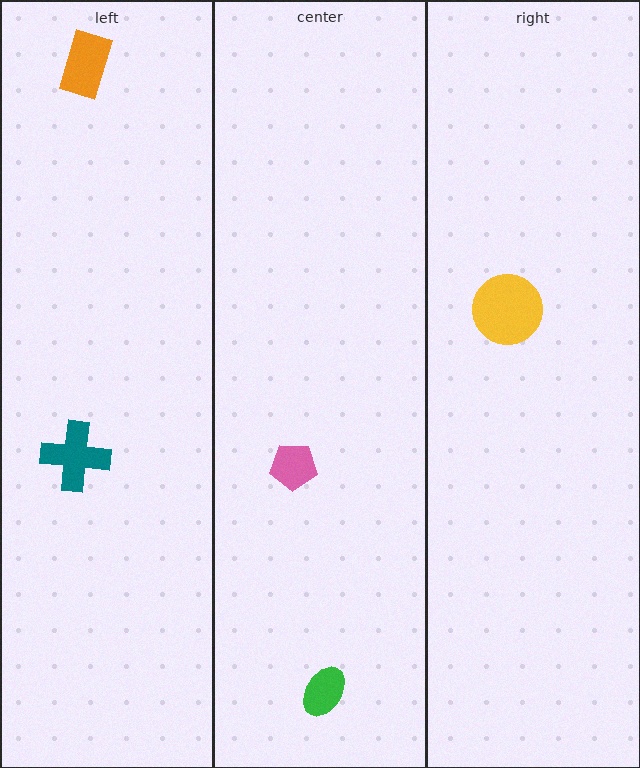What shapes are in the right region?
The yellow circle.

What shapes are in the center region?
The pink pentagon, the green ellipse.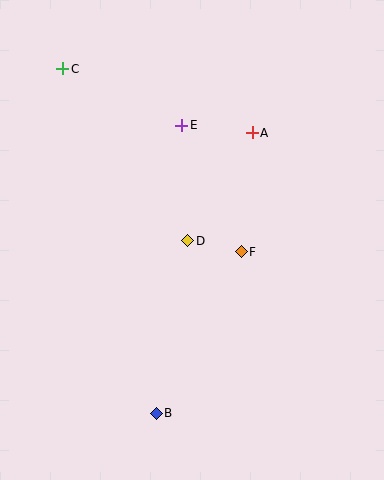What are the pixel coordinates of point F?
Point F is at (241, 252).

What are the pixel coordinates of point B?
Point B is at (156, 413).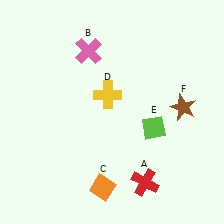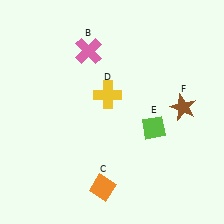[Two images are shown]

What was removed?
The red cross (A) was removed in Image 2.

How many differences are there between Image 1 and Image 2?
There is 1 difference between the two images.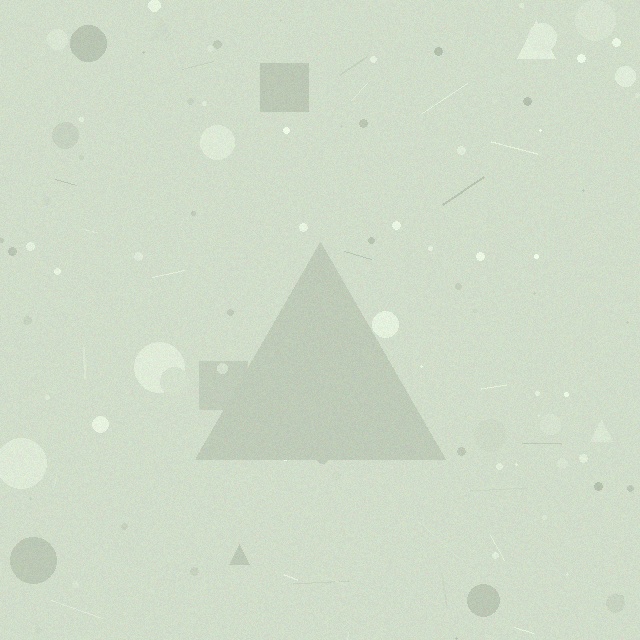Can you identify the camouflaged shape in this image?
The camouflaged shape is a triangle.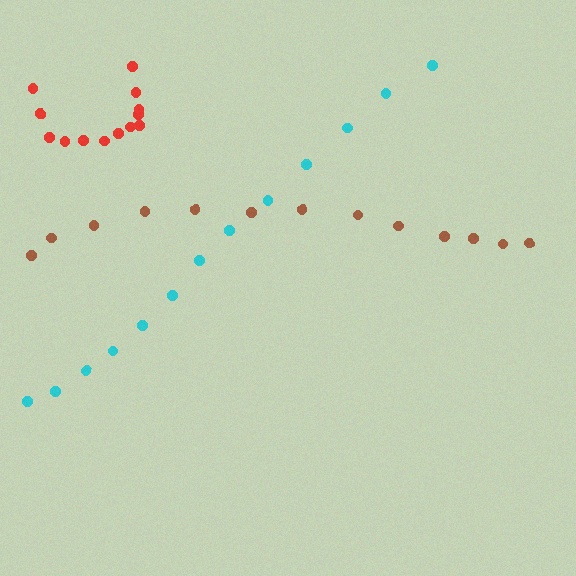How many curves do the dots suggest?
There are 3 distinct paths.